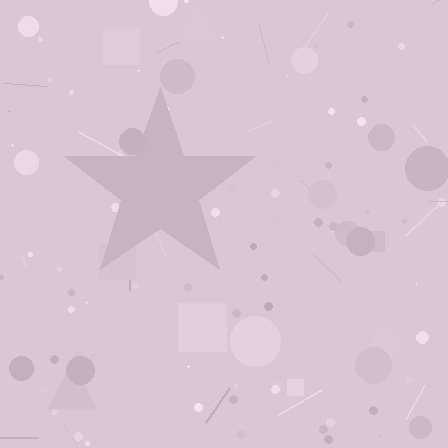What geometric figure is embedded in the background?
A star is embedded in the background.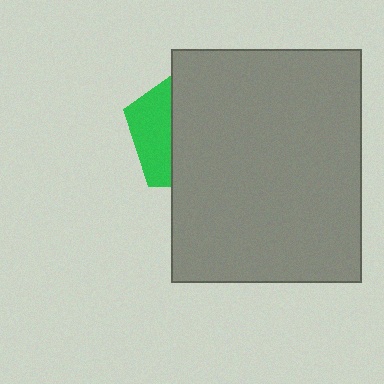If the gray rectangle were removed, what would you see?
You would see the complete green pentagon.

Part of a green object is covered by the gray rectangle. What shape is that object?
It is a pentagon.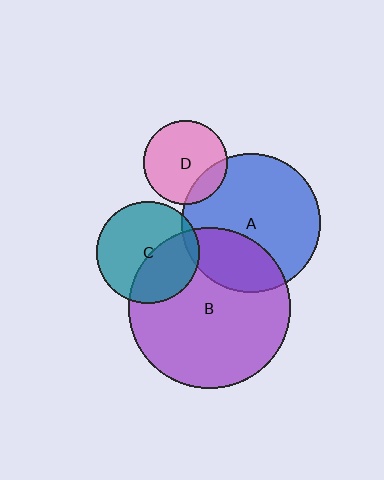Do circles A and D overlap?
Yes.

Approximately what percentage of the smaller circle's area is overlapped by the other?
Approximately 20%.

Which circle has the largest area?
Circle B (purple).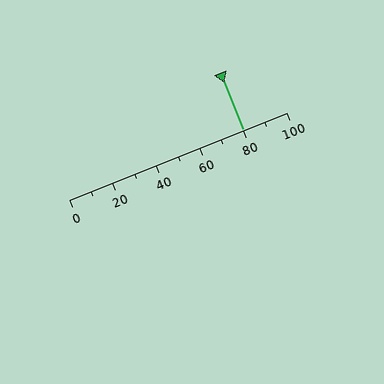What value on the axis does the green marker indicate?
The marker indicates approximately 80.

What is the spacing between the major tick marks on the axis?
The major ticks are spaced 20 apart.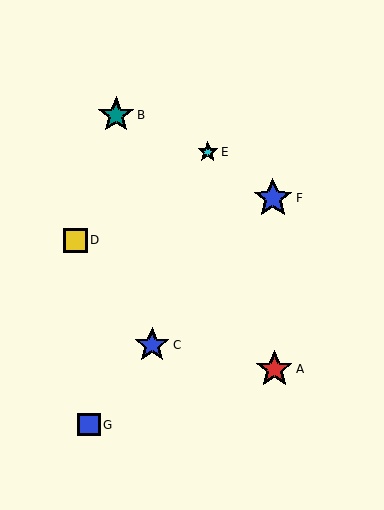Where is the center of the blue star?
The center of the blue star is at (152, 345).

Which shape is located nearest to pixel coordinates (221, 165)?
The cyan star (labeled E) at (208, 152) is nearest to that location.